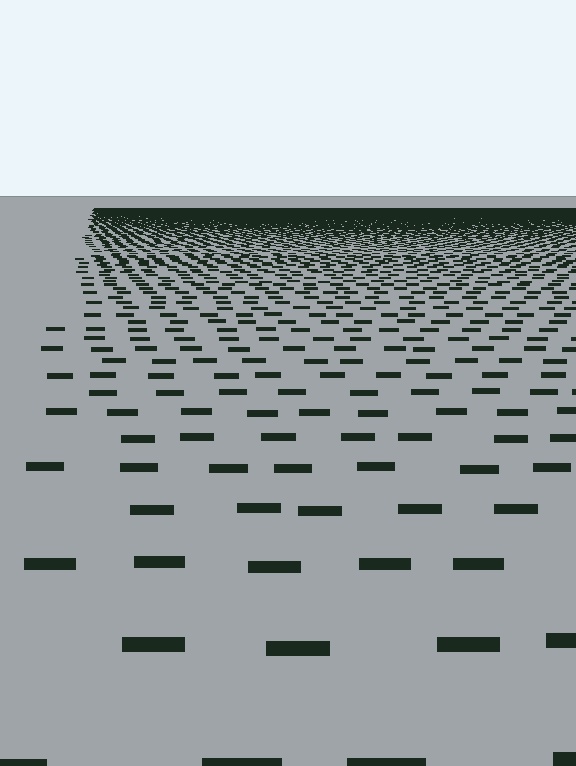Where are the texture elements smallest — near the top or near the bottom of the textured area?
Near the top.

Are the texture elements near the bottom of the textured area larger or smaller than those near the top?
Larger. Near the bottom, elements are closer to the viewer and appear at a bigger on-screen size.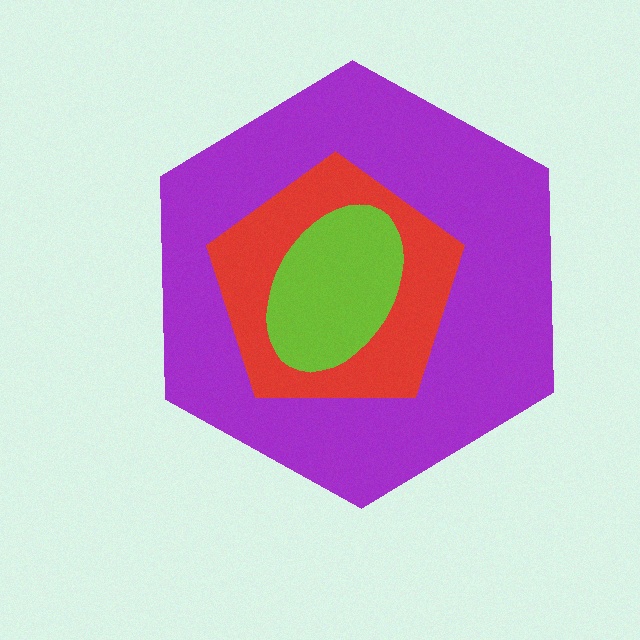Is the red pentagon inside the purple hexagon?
Yes.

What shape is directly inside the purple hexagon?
The red pentagon.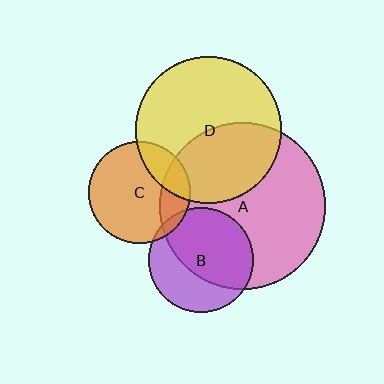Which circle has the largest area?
Circle A (pink).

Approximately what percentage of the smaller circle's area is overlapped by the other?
Approximately 20%.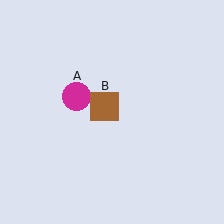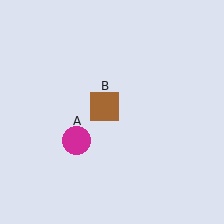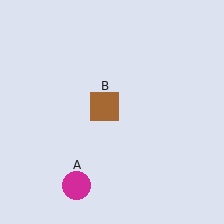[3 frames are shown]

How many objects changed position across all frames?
1 object changed position: magenta circle (object A).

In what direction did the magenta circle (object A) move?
The magenta circle (object A) moved down.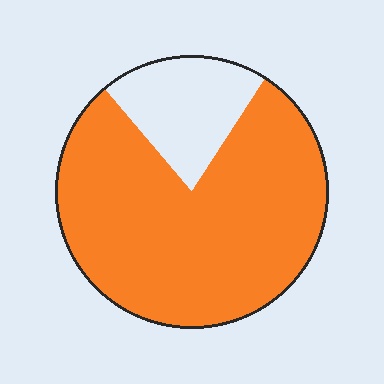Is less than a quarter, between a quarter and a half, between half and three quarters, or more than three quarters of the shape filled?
More than three quarters.